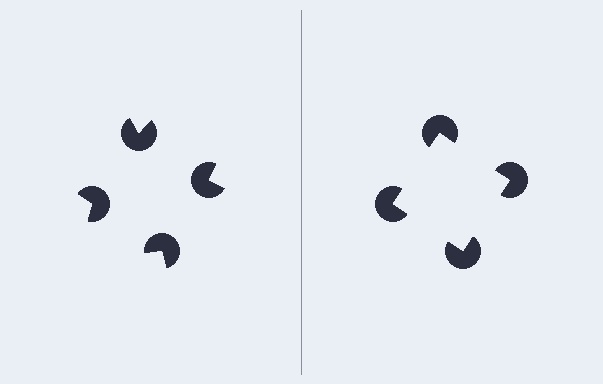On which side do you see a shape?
An illusory square appears on the right side. On the left side the wedge cuts are rotated, so no coherent shape forms.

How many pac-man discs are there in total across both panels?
8 — 4 on each side.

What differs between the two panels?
The pac-man discs are positioned identically on both sides; only the wedge orientations differ. On the right they align to a square; on the left they are misaligned.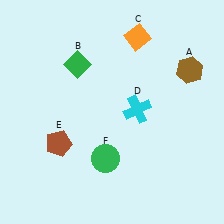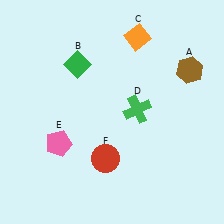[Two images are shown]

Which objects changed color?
D changed from cyan to green. E changed from brown to pink. F changed from green to red.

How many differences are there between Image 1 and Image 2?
There are 3 differences between the two images.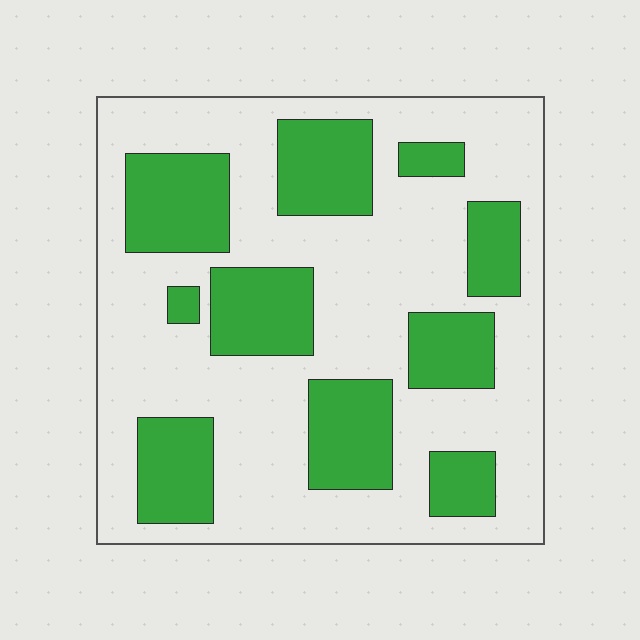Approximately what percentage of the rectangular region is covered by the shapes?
Approximately 35%.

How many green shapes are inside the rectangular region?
10.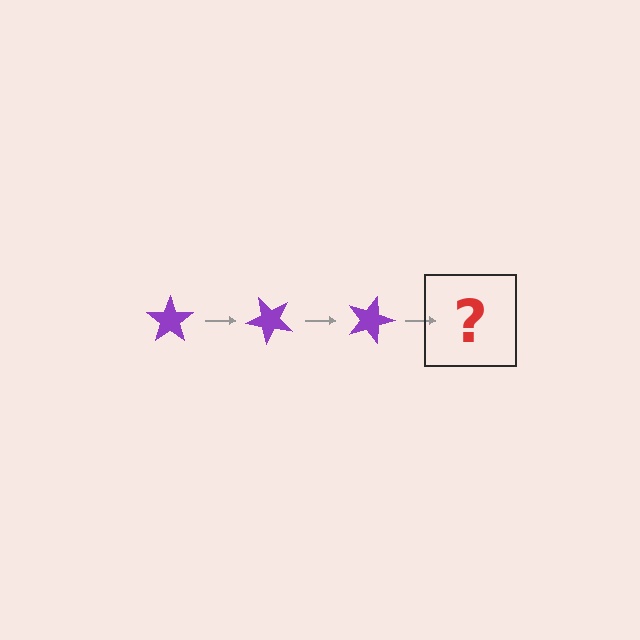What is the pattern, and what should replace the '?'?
The pattern is that the star rotates 45 degrees each step. The '?' should be a purple star rotated 135 degrees.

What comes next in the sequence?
The next element should be a purple star rotated 135 degrees.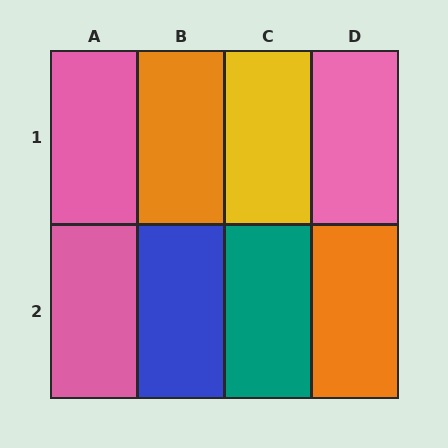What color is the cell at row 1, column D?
Pink.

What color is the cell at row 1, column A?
Pink.